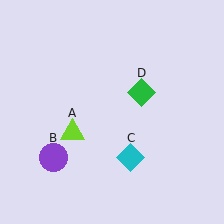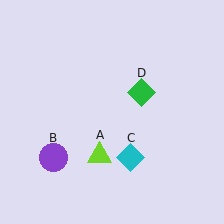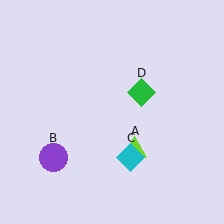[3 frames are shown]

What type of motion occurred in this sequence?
The lime triangle (object A) rotated counterclockwise around the center of the scene.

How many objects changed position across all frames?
1 object changed position: lime triangle (object A).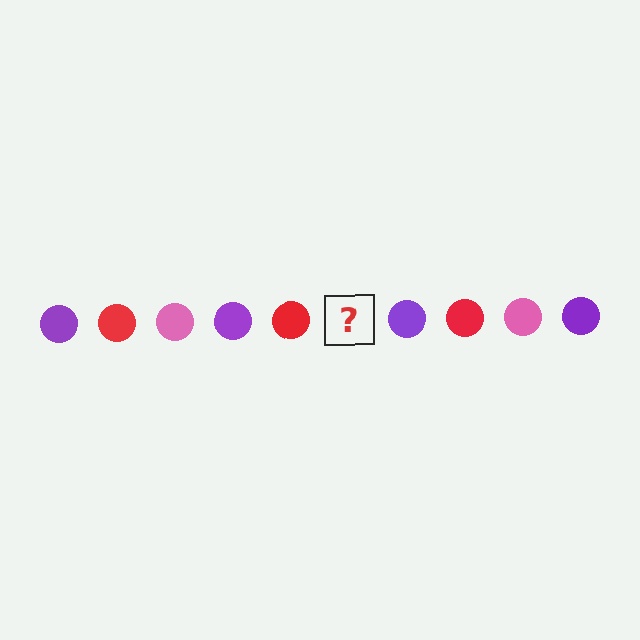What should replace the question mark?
The question mark should be replaced with a pink circle.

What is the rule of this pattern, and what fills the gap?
The rule is that the pattern cycles through purple, red, pink circles. The gap should be filled with a pink circle.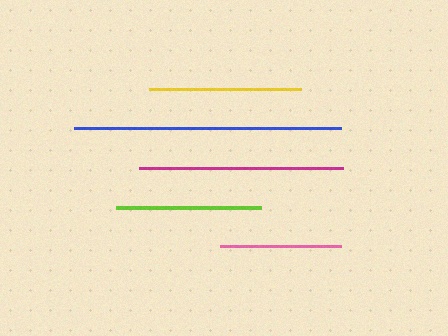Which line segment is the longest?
The blue line is the longest at approximately 267 pixels.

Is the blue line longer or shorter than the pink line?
The blue line is longer than the pink line.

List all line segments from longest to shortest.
From longest to shortest: blue, magenta, yellow, lime, pink.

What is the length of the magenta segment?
The magenta segment is approximately 204 pixels long.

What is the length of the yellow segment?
The yellow segment is approximately 152 pixels long.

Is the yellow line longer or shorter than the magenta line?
The magenta line is longer than the yellow line.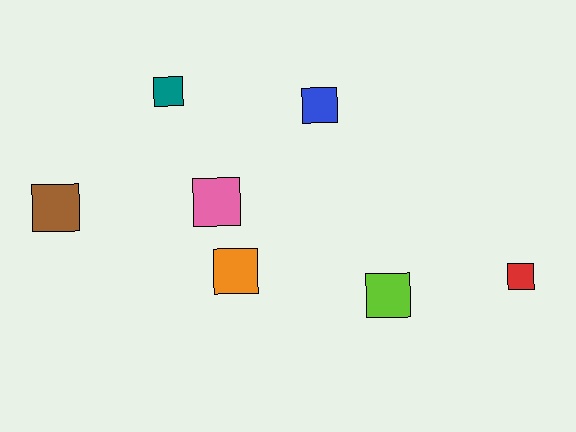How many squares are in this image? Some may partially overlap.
There are 7 squares.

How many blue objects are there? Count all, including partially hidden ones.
There is 1 blue object.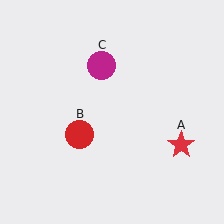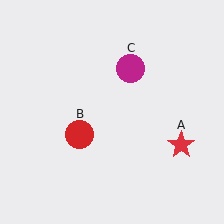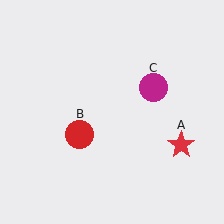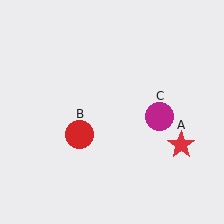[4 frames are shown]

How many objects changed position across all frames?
1 object changed position: magenta circle (object C).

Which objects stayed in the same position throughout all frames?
Red star (object A) and red circle (object B) remained stationary.